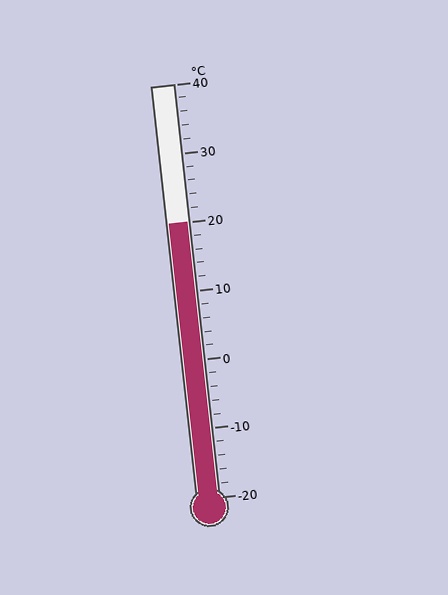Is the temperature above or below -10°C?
The temperature is above -10°C.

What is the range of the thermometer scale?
The thermometer scale ranges from -20°C to 40°C.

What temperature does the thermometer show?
The thermometer shows approximately 20°C.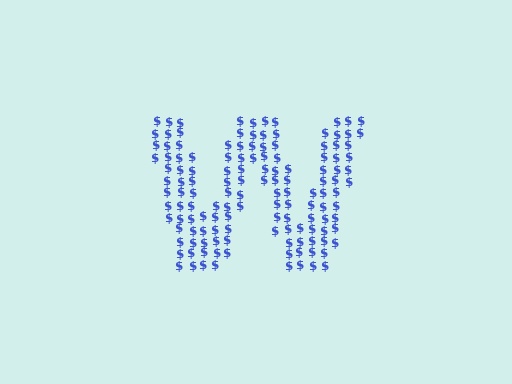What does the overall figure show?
The overall figure shows the letter W.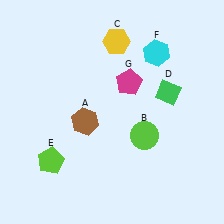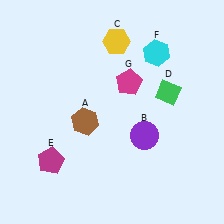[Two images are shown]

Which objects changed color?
B changed from lime to purple. E changed from lime to magenta.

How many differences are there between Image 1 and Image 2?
There are 2 differences between the two images.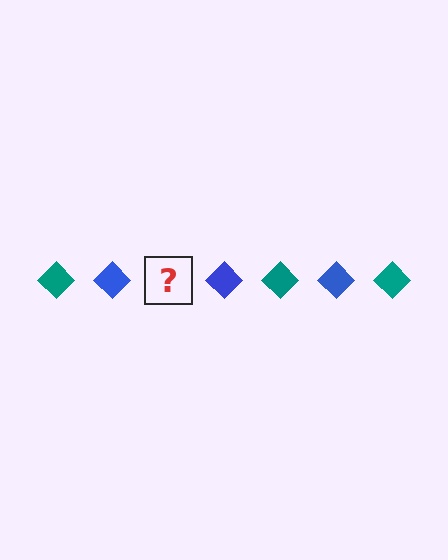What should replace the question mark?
The question mark should be replaced with a teal diamond.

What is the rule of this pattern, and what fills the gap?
The rule is that the pattern cycles through teal, blue diamonds. The gap should be filled with a teal diamond.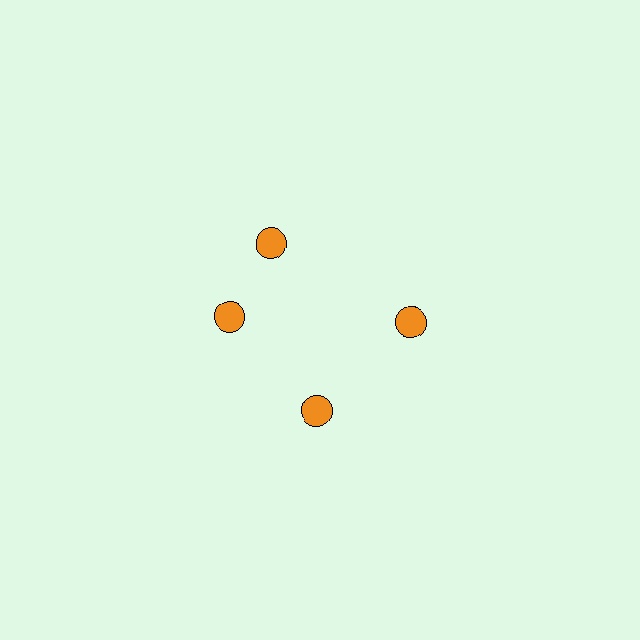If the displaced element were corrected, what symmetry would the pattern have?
It would have 4-fold rotational symmetry — the pattern would map onto itself every 90 degrees.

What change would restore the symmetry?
The symmetry would be restored by rotating it back into even spacing with its neighbors so that all 4 circles sit at equal angles and equal distance from the center.